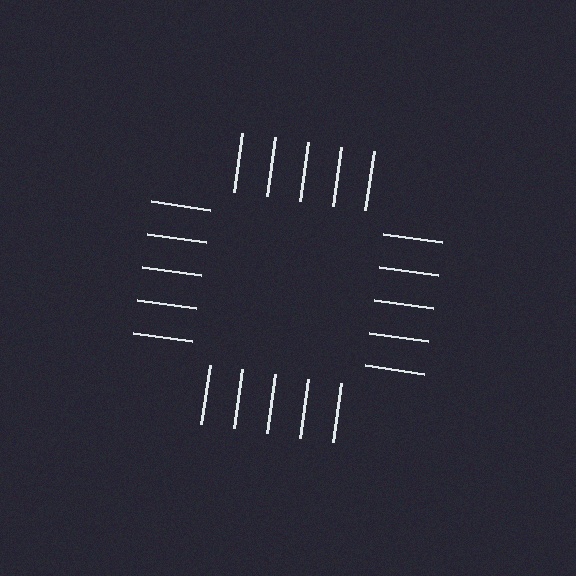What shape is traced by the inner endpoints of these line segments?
An illusory square — the line segments terminate on its edges but no continuous stroke is drawn.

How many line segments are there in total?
20 — 5 along each of the 4 edges.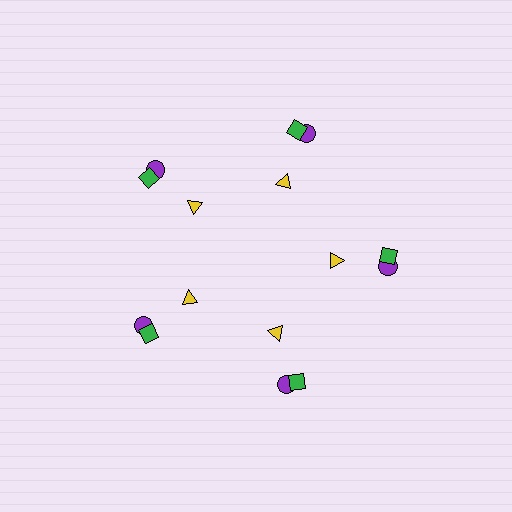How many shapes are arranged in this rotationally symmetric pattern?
There are 15 shapes, arranged in 5 groups of 3.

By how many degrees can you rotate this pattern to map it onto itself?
The pattern maps onto itself every 72 degrees of rotation.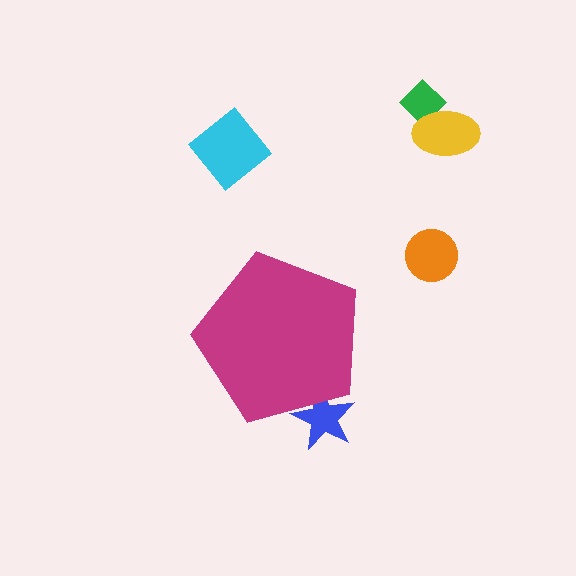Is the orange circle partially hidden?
No, the orange circle is fully visible.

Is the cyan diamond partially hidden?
No, the cyan diamond is fully visible.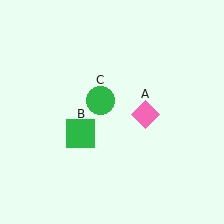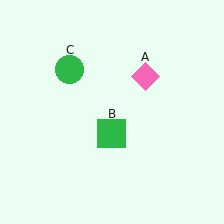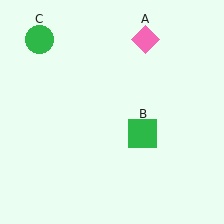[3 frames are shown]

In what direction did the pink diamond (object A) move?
The pink diamond (object A) moved up.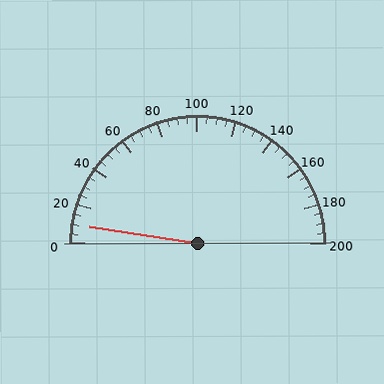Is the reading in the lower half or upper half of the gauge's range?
The reading is in the lower half of the range (0 to 200).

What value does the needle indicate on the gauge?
The needle indicates approximately 10.